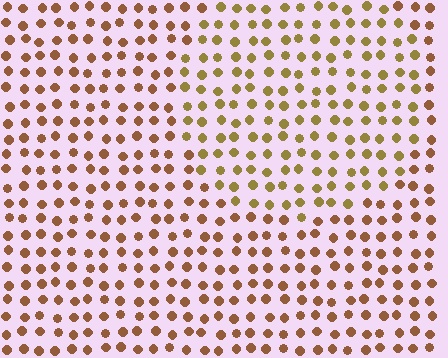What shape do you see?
I see a circle.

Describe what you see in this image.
The image is filled with small brown elements in a uniform arrangement. A circle-shaped region is visible where the elements are tinted to a slightly different hue, forming a subtle color boundary.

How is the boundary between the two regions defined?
The boundary is defined purely by a slight shift in hue (about 27 degrees). Spacing, size, and orientation are identical on both sides.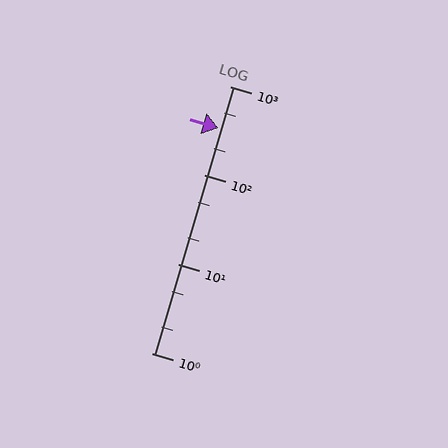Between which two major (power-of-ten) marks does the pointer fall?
The pointer is between 100 and 1000.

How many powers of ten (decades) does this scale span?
The scale spans 3 decades, from 1 to 1000.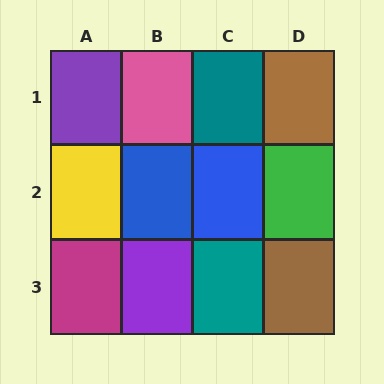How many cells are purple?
2 cells are purple.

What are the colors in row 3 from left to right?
Magenta, purple, teal, brown.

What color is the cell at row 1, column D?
Brown.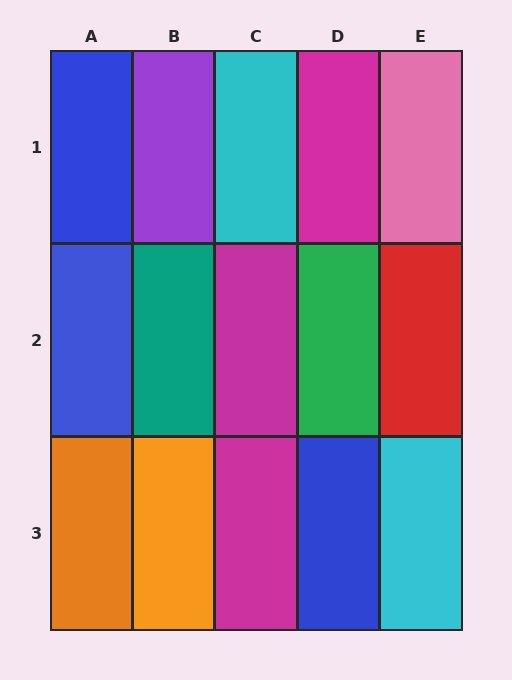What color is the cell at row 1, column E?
Pink.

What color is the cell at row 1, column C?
Cyan.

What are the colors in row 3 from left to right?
Orange, orange, magenta, blue, cyan.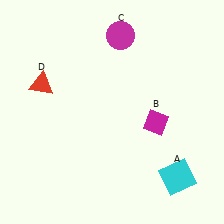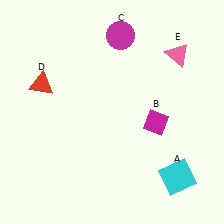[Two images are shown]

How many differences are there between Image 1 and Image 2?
There is 1 difference between the two images.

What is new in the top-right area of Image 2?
A pink triangle (E) was added in the top-right area of Image 2.